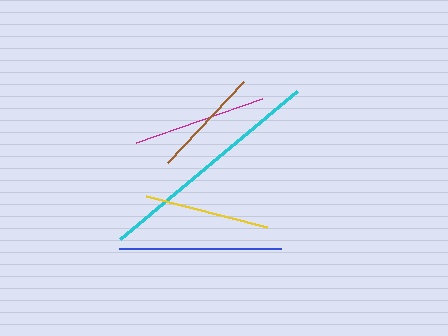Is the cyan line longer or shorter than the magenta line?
The cyan line is longer than the magenta line.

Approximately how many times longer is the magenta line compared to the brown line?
The magenta line is approximately 1.2 times the length of the brown line.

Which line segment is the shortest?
The brown line is the shortest at approximately 111 pixels.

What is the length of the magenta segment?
The magenta segment is approximately 133 pixels long.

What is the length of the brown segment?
The brown segment is approximately 111 pixels long.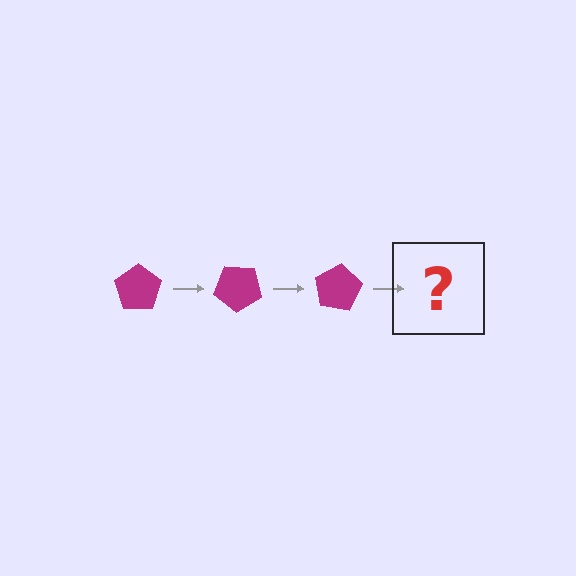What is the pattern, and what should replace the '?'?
The pattern is that the pentagon rotates 40 degrees each step. The '?' should be a magenta pentagon rotated 120 degrees.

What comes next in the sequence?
The next element should be a magenta pentagon rotated 120 degrees.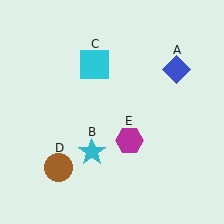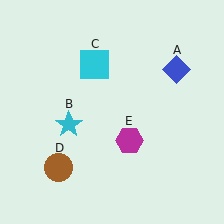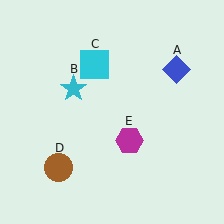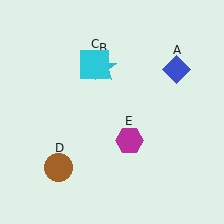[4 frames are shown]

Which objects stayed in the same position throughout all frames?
Blue diamond (object A) and cyan square (object C) and brown circle (object D) and magenta hexagon (object E) remained stationary.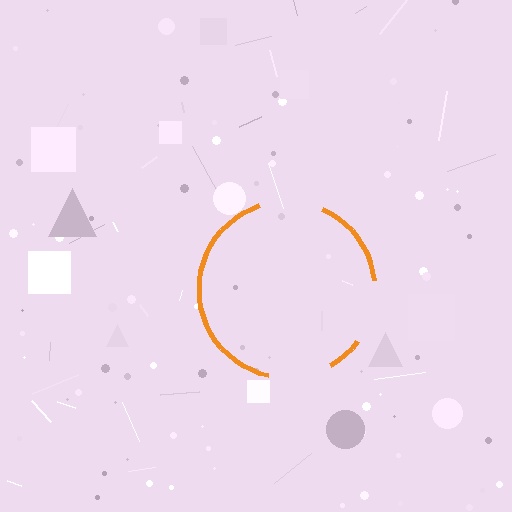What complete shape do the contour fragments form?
The contour fragments form a circle.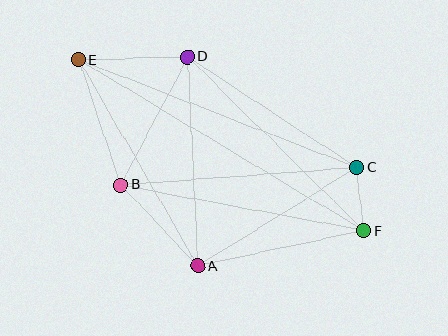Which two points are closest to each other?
Points C and F are closest to each other.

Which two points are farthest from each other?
Points E and F are farthest from each other.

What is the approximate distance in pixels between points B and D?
The distance between B and D is approximately 145 pixels.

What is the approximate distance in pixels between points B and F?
The distance between B and F is approximately 247 pixels.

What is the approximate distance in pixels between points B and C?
The distance between B and C is approximately 236 pixels.